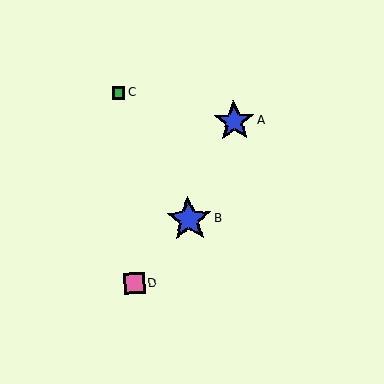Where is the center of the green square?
The center of the green square is at (119, 93).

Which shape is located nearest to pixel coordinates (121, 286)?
The pink square (labeled D) at (134, 283) is nearest to that location.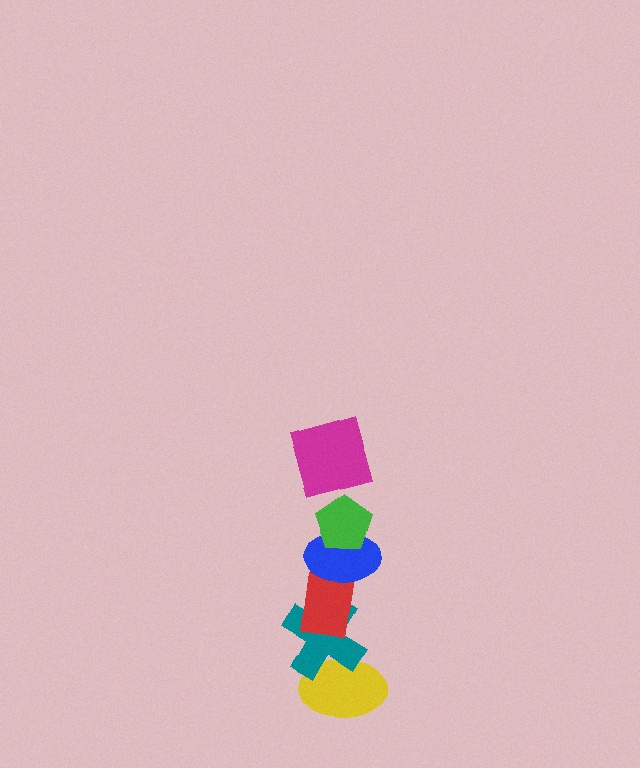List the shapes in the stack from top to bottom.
From top to bottom: the magenta square, the green pentagon, the blue ellipse, the red rectangle, the teal cross, the yellow ellipse.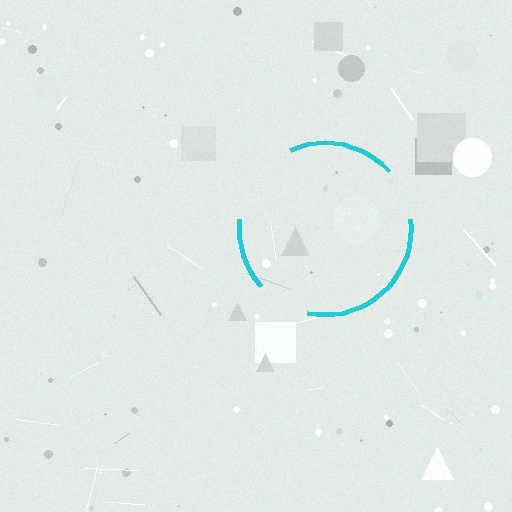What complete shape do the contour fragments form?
The contour fragments form a circle.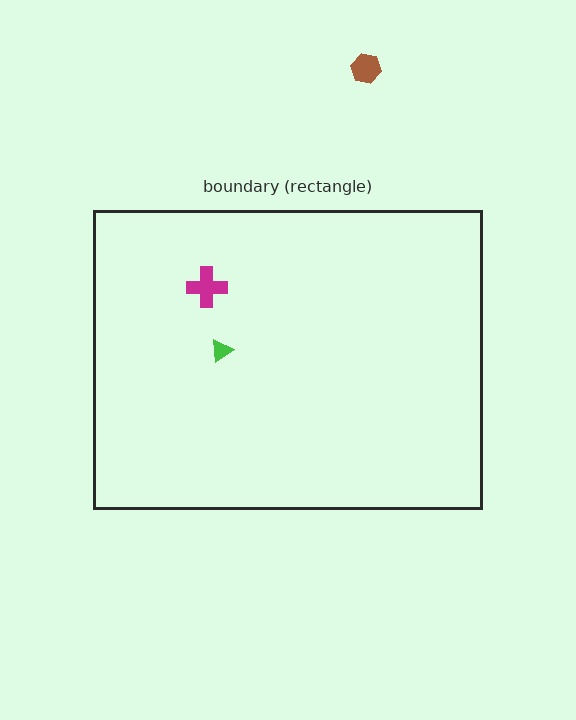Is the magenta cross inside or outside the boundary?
Inside.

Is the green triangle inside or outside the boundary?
Inside.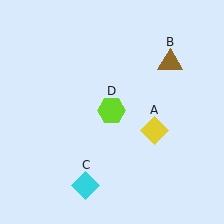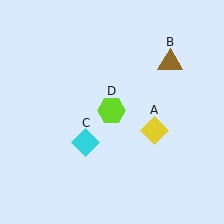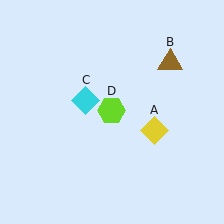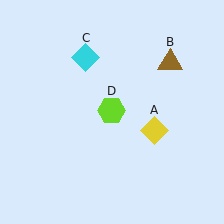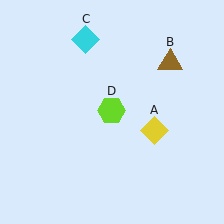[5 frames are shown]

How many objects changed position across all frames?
1 object changed position: cyan diamond (object C).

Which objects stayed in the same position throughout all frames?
Yellow diamond (object A) and brown triangle (object B) and lime hexagon (object D) remained stationary.